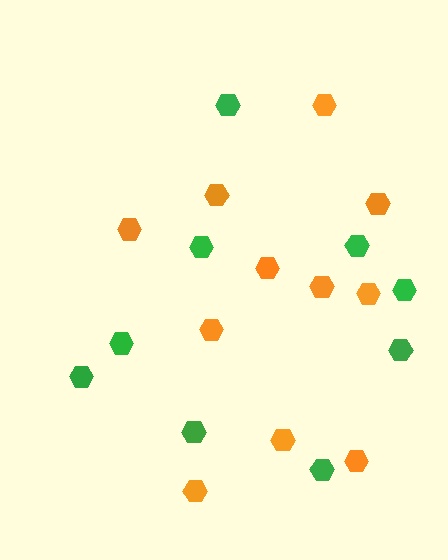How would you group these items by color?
There are 2 groups: one group of orange hexagons (11) and one group of green hexagons (9).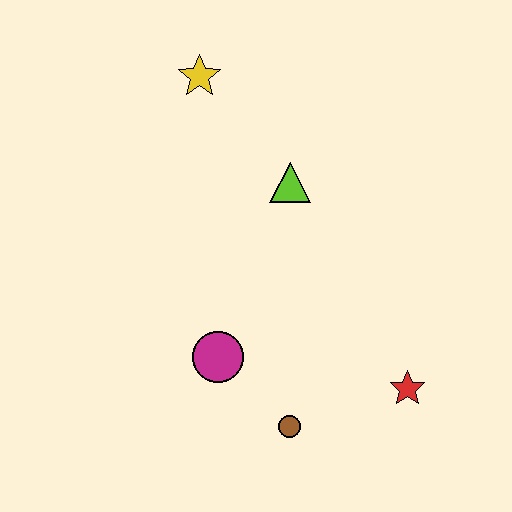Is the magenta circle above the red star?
Yes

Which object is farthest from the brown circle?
The yellow star is farthest from the brown circle.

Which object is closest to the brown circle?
The magenta circle is closest to the brown circle.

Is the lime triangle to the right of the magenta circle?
Yes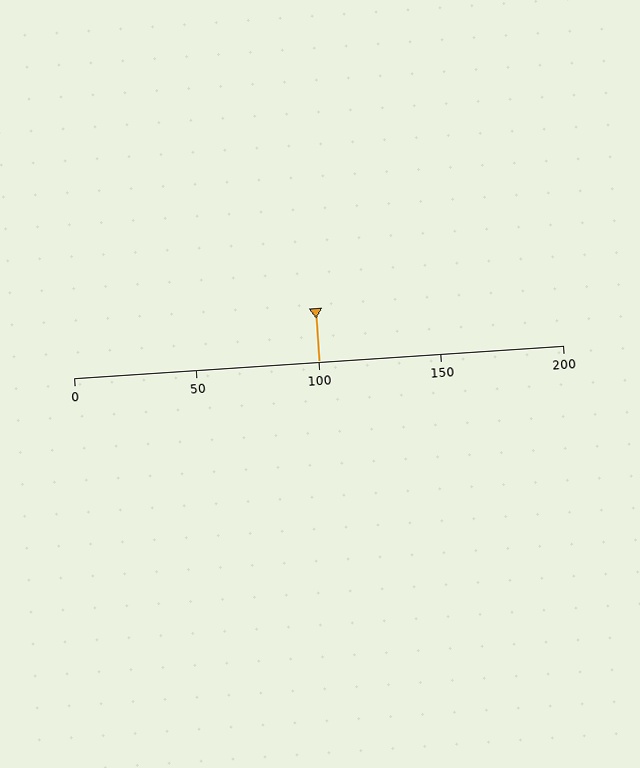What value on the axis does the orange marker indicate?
The marker indicates approximately 100.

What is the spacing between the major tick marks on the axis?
The major ticks are spaced 50 apart.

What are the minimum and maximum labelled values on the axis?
The axis runs from 0 to 200.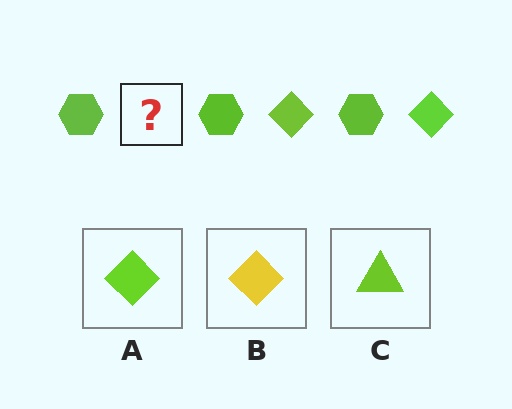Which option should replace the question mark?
Option A.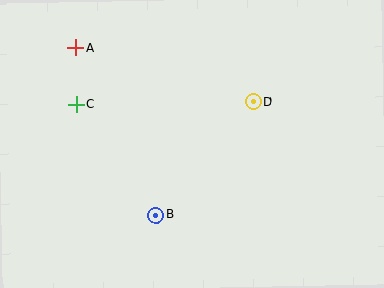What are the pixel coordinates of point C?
Point C is at (77, 104).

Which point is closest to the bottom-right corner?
Point D is closest to the bottom-right corner.